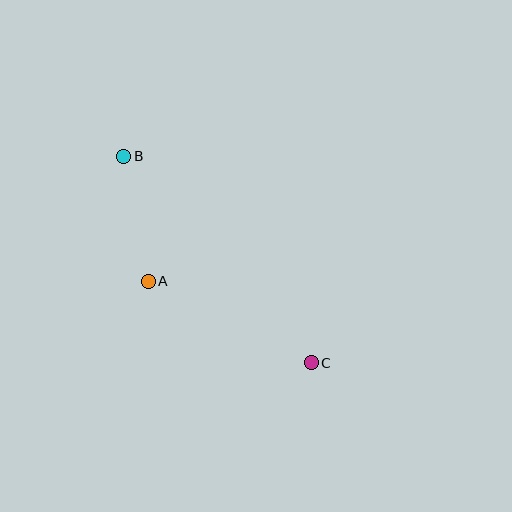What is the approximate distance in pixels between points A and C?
The distance between A and C is approximately 183 pixels.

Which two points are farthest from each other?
Points B and C are farthest from each other.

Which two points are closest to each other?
Points A and B are closest to each other.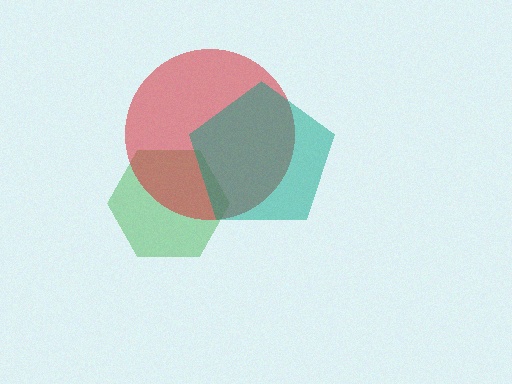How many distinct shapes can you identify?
There are 3 distinct shapes: a green hexagon, a red circle, a teal pentagon.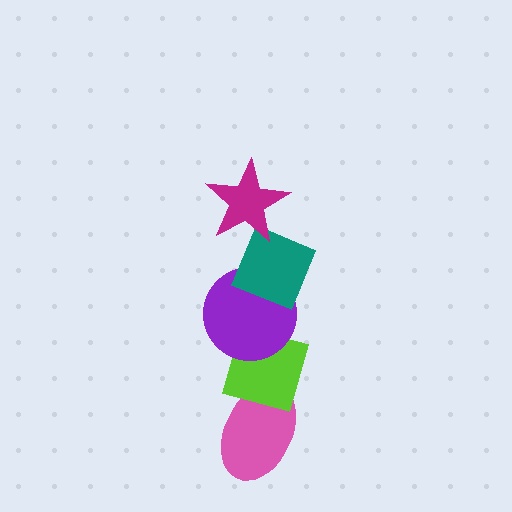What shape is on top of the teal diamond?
The magenta star is on top of the teal diamond.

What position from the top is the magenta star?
The magenta star is 1st from the top.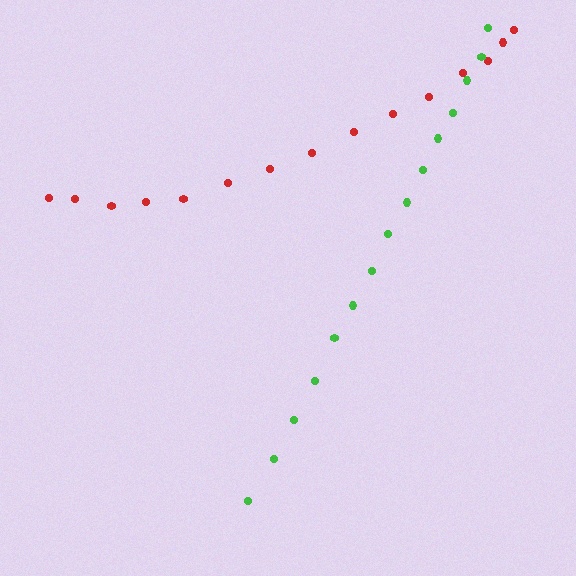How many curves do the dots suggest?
There are 2 distinct paths.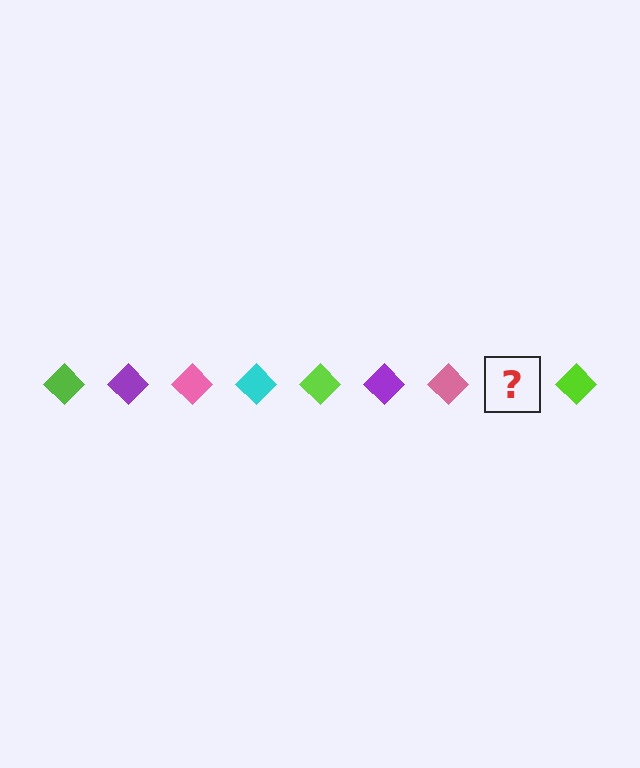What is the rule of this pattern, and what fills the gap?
The rule is that the pattern cycles through lime, purple, pink, cyan diamonds. The gap should be filled with a cyan diamond.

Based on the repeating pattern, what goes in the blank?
The blank should be a cyan diamond.